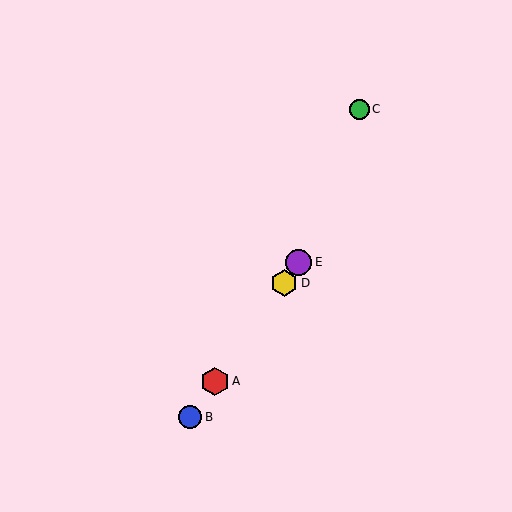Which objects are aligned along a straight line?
Objects A, B, D, E are aligned along a straight line.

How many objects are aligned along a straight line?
4 objects (A, B, D, E) are aligned along a straight line.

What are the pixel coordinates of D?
Object D is at (284, 283).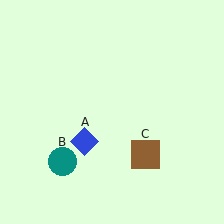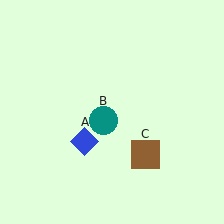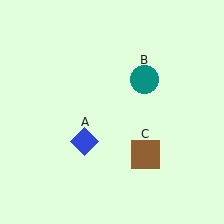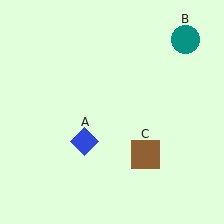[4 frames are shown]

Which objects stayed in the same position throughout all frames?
Blue diamond (object A) and brown square (object C) remained stationary.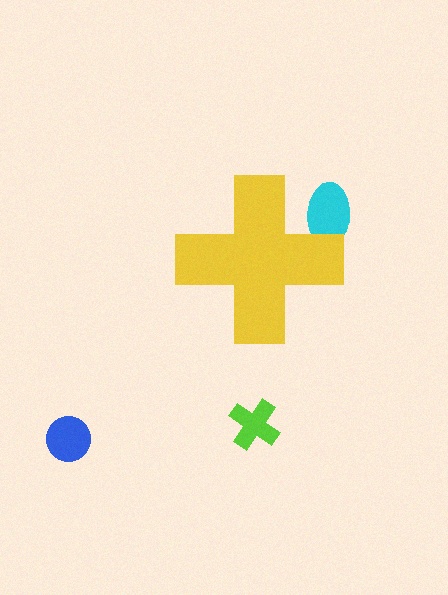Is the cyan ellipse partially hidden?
Yes, the cyan ellipse is partially hidden behind the yellow cross.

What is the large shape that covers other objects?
A yellow cross.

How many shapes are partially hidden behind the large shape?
1 shape is partially hidden.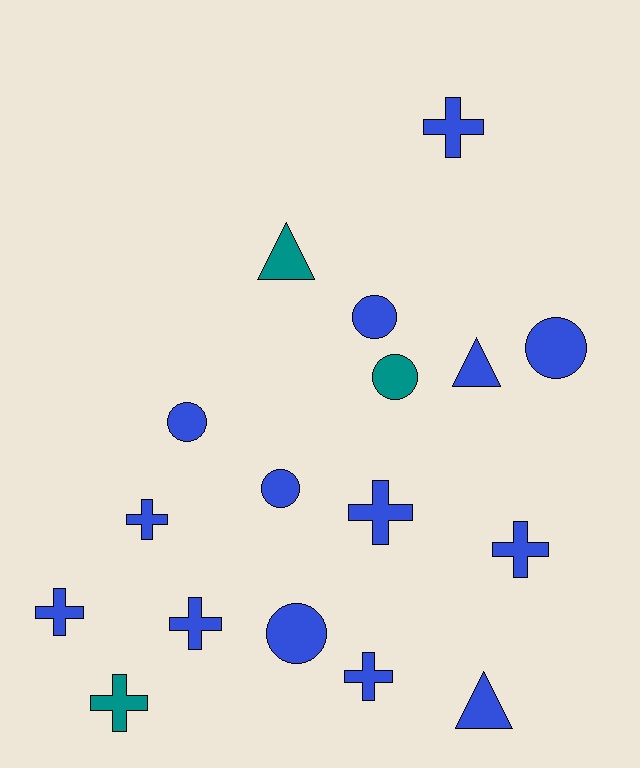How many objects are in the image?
There are 17 objects.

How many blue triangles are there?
There are 2 blue triangles.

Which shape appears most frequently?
Cross, with 8 objects.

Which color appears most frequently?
Blue, with 14 objects.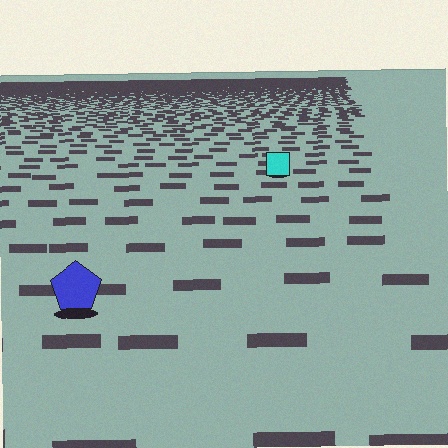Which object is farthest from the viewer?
The cyan square is farthest from the viewer. It appears smaller and the ground texture around it is denser.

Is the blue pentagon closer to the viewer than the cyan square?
Yes. The blue pentagon is closer — you can tell from the texture gradient: the ground texture is coarser near it.